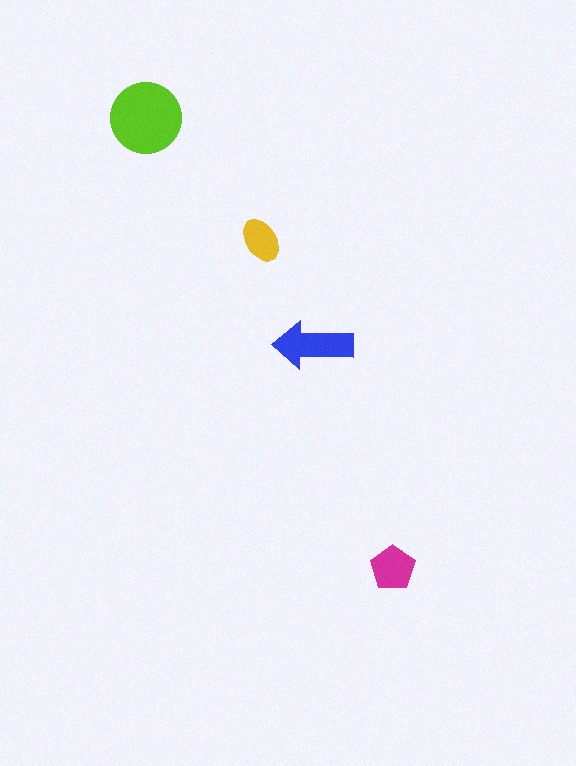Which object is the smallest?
The yellow ellipse.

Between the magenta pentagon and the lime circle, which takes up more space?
The lime circle.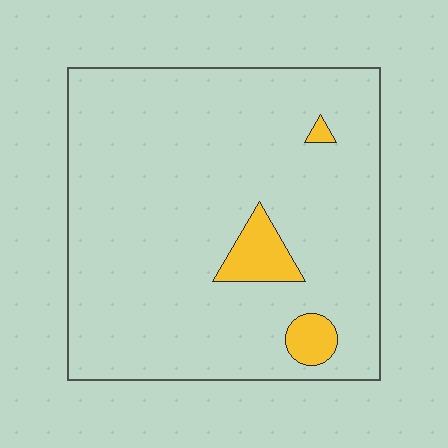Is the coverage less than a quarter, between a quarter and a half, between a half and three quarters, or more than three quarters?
Less than a quarter.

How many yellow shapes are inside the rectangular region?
3.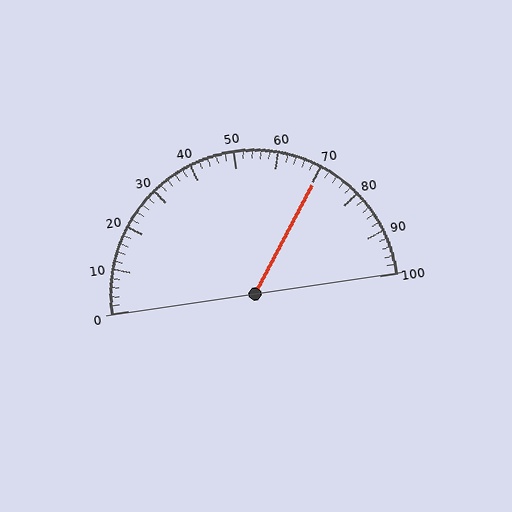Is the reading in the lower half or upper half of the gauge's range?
The reading is in the upper half of the range (0 to 100).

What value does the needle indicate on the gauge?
The needle indicates approximately 70.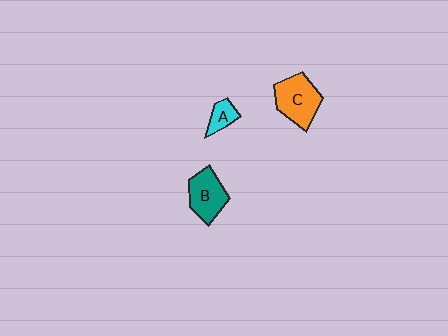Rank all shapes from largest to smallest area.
From largest to smallest: C (orange), B (teal), A (cyan).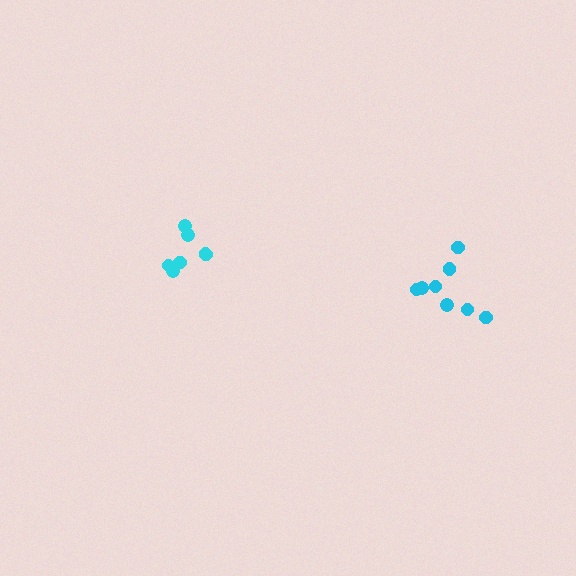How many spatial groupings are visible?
There are 2 spatial groupings.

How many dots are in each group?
Group 1: 8 dots, Group 2: 7 dots (15 total).